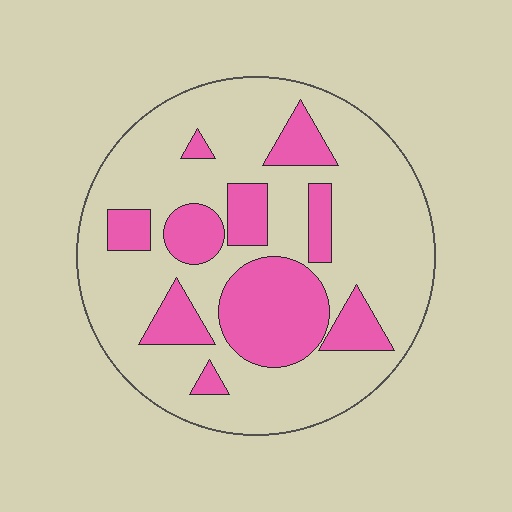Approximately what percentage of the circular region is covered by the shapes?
Approximately 30%.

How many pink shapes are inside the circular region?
10.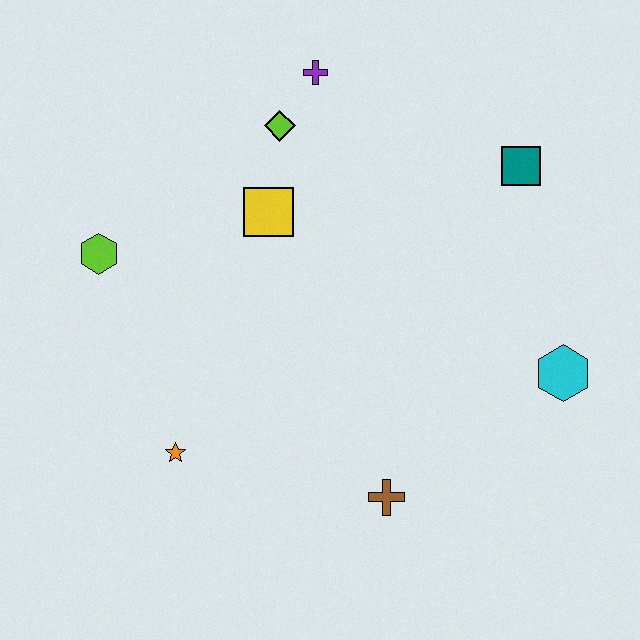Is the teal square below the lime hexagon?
No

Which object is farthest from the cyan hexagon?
The lime hexagon is farthest from the cyan hexagon.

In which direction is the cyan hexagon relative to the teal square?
The cyan hexagon is below the teal square.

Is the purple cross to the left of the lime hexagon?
No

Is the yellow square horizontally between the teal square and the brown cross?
No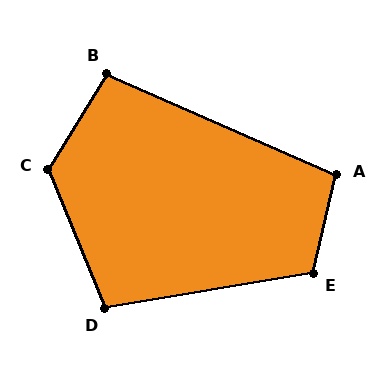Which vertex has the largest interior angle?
C, at approximately 127 degrees.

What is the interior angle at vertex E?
Approximately 113 degrees (obtuse).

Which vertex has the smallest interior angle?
B, at approximately 98 degrees.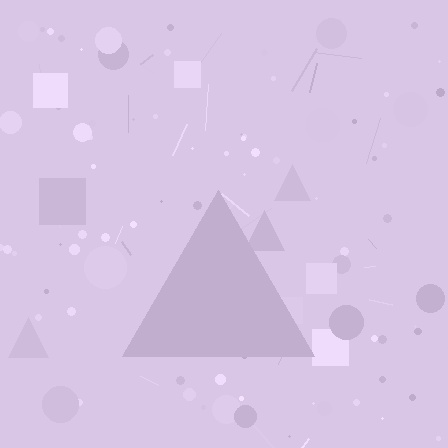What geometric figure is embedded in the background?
A triangle is embedded in the background.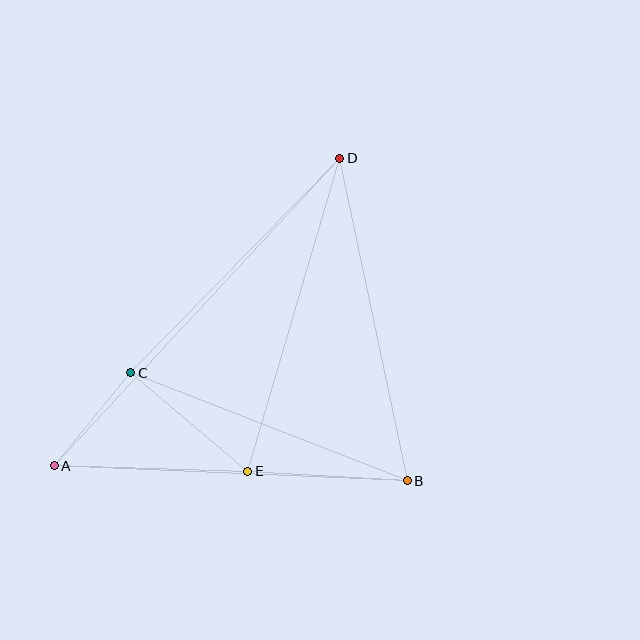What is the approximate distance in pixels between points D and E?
The distance between D and E is approximately 327 pixels.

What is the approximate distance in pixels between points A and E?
The distance between A and E is approximately 194 pixels.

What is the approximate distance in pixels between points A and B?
The distance between A and B is approximately 354 pixels.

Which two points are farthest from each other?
Points A and D are farthest from each other.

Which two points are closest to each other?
Points A and C are closest to each other.